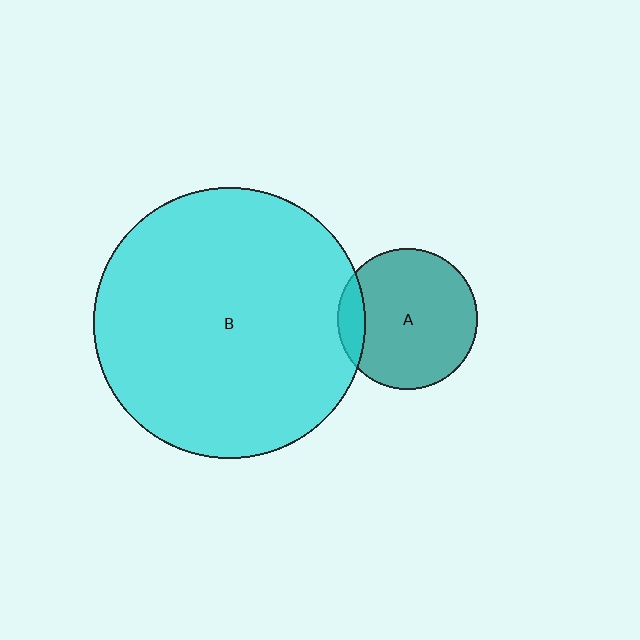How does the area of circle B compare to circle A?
Approximately 3.7 times.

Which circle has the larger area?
Circle B (cyan).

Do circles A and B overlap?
Yes.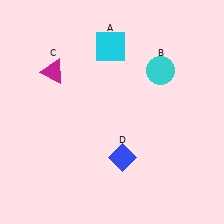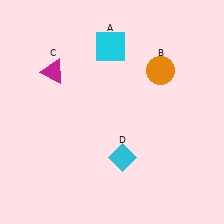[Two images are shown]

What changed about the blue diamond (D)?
In Image 1, D is blue. In Image 2, it changed to cyan.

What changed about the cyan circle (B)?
In Image 1, B is cyan. In Image 2, it changed to orange.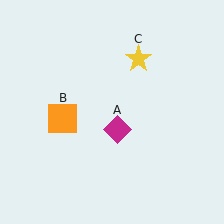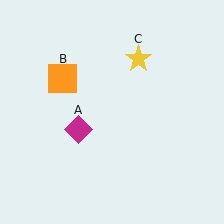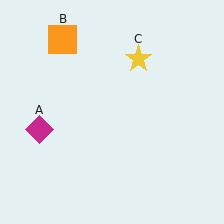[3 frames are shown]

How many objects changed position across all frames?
2 objects changed position: magenta diamond (object A), orange square (object B).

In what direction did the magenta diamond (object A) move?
The magenta diamond (object A) moved left.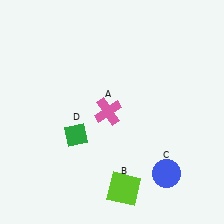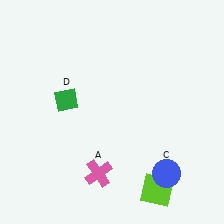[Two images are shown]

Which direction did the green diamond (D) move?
The green diamond (D) moved up.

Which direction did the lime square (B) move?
The lime square (B) moved right.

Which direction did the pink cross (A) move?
The pink cross (A) moved down.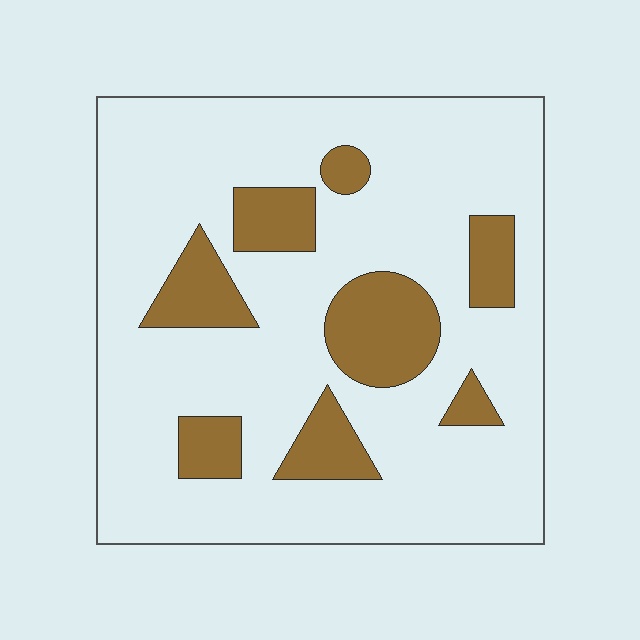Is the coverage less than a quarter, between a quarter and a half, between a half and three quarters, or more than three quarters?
Less than a quarter.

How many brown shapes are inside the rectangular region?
8.